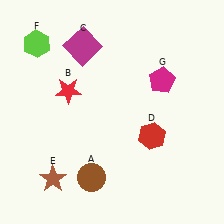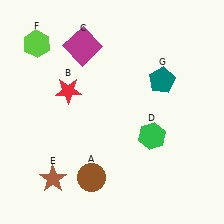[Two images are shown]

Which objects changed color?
D changed from red to green. G changed from magenta to teal.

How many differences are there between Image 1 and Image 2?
There are 2 differences between the two images.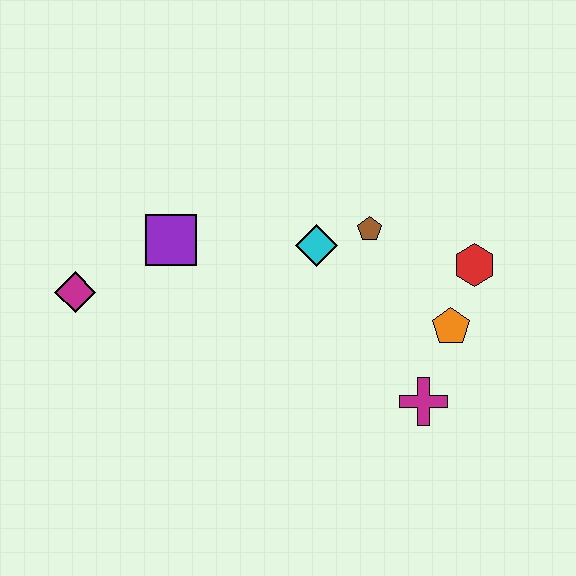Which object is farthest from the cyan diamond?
The magenta diamond is farthest from the cyan diamond.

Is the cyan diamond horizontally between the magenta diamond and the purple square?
No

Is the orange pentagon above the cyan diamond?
No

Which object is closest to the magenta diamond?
The purple square is closest to the magenta diamond.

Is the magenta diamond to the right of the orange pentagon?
No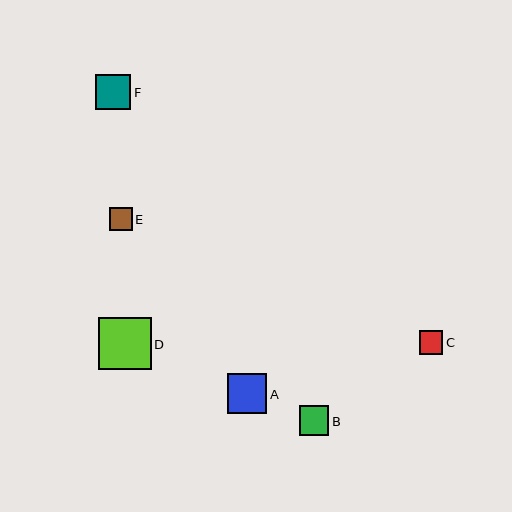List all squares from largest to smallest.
From largest to smallest: D, A, F, B, C, E.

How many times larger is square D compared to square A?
Square D is approximately 1.3 times the size of square A.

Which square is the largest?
Square D is the largest with a size of approximately 52 pixels.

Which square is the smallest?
Square E is the smallest with a size of approximately 23 pixels.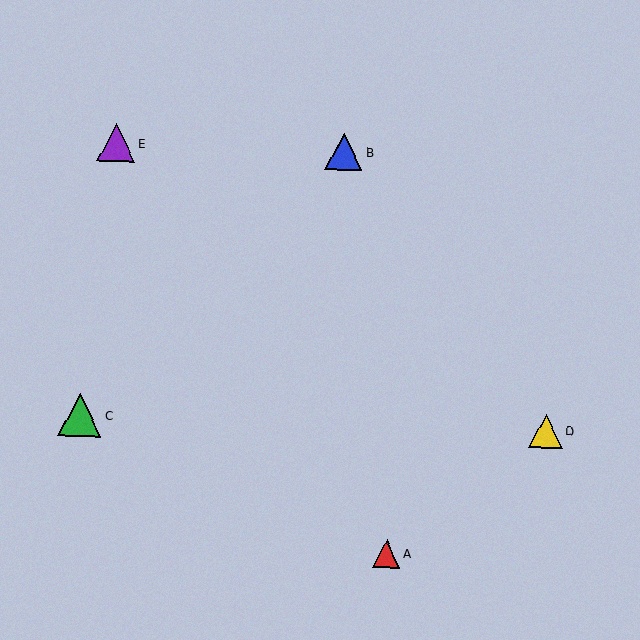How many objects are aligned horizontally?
2 objects (C, D) are aligned horizontally.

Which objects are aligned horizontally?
Objects C, D are aligned horizontally.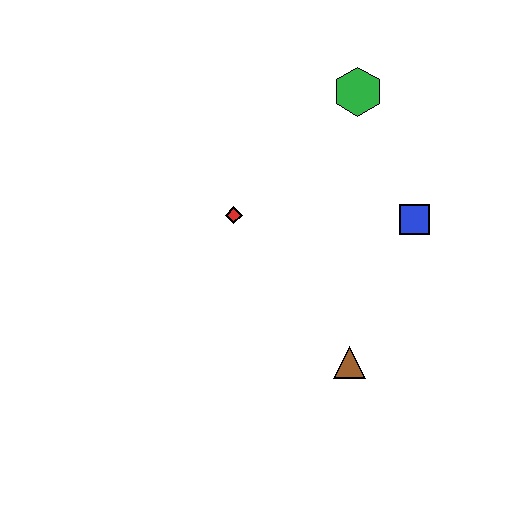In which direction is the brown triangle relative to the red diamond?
The brown triangle is below the red diamond.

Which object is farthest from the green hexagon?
The brown triangle is farthest from the green hexagon.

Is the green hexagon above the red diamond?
Yes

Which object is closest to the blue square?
The green hexagon is closest to the blue square.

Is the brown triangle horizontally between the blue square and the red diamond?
Yes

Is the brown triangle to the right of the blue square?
No